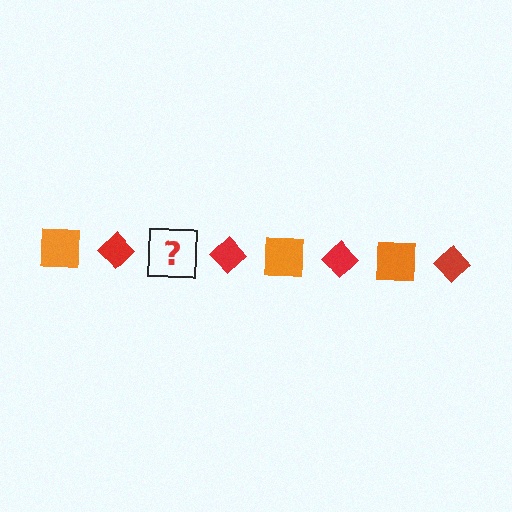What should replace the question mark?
The question mark should be replaced with an orange square.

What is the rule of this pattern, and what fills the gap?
The rule is that the pattern alternates between orange square and red diamond. The gap should be filled with an orange square.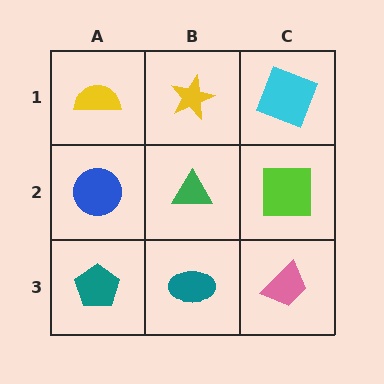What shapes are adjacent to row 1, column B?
A green triangle (row 2, column B), a yellow semicircle (row 1, column A), a cyan square (row 1, column C).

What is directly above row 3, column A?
A blue circle.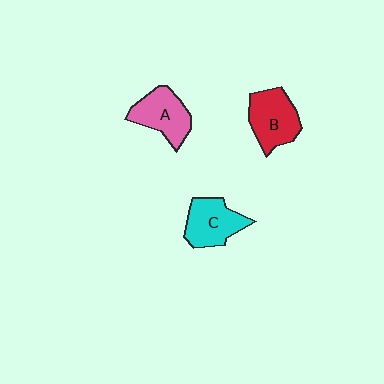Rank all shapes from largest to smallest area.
From largest to smallest: B (red), C (cyan), A (pink).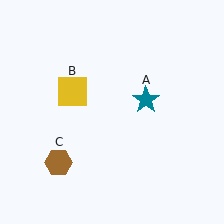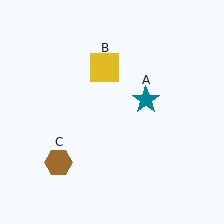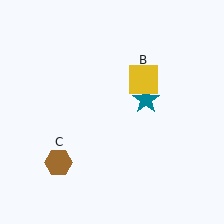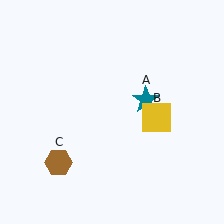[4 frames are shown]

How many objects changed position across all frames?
1 object changed position: yellow square (object B).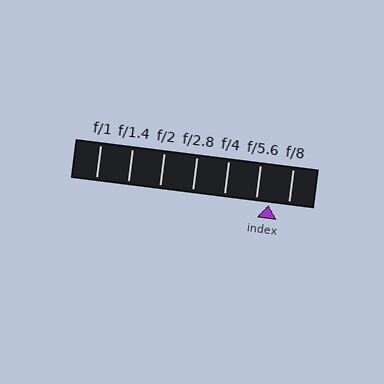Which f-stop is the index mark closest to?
The index mark is closest to f/5.6.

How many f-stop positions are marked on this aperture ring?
There are 7 f-stop positions marked.